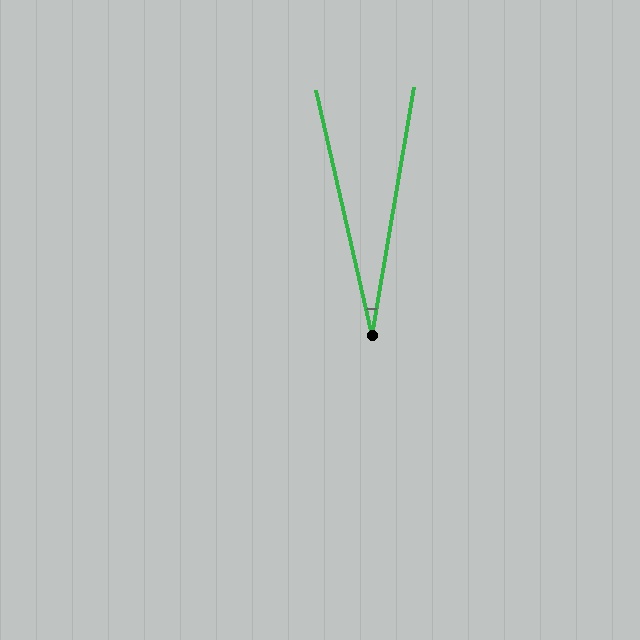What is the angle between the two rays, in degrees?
Approximately 22 degrees.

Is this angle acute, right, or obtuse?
It is acute.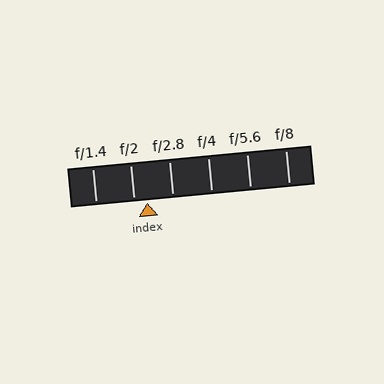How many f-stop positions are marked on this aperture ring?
There are 6 f-stop positions marked.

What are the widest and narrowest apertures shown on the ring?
The widest aperture shown is f/1.4 and the narrowest is f/8.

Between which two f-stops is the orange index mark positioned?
The index mark is between f/2 and f/2.8.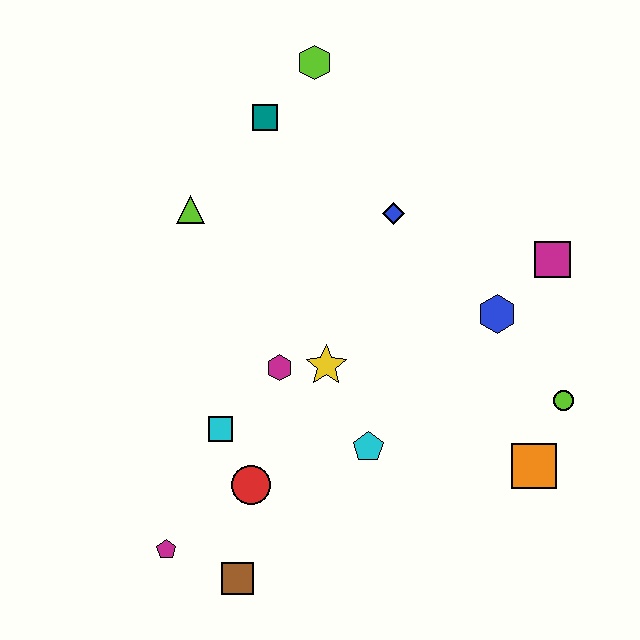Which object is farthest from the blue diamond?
The magenta pentagon is farthest from the blue diamond.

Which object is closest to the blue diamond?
The blue hexagon is closest to the blue diamond.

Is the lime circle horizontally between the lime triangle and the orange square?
No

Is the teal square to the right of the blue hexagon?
No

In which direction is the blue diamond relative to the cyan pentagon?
The blue diamond is above the cyan pentagon.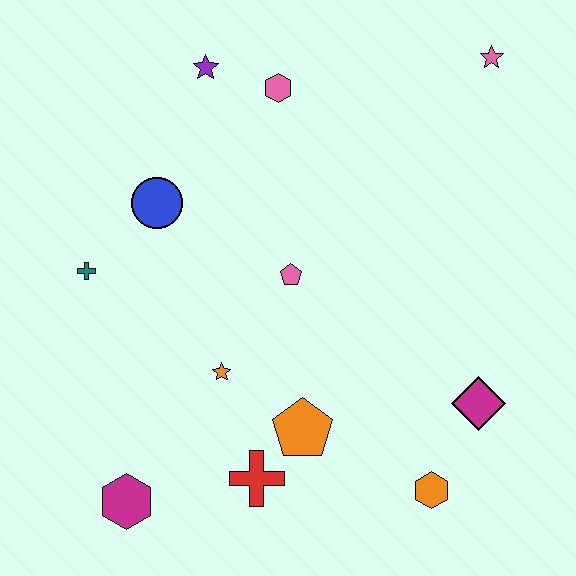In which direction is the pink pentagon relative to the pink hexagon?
The pink pentagon is below the pink hexagon.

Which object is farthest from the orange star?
The pink star is farthest from the orange star.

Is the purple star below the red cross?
No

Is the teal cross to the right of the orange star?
No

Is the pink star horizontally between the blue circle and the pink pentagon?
No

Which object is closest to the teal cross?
The blue circle is closest to the teal cross.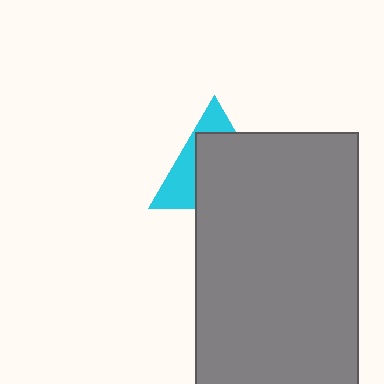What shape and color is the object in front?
The object in front is a gray rectangle.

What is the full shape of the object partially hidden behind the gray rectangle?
The partially hidden object is a cyan triangle.